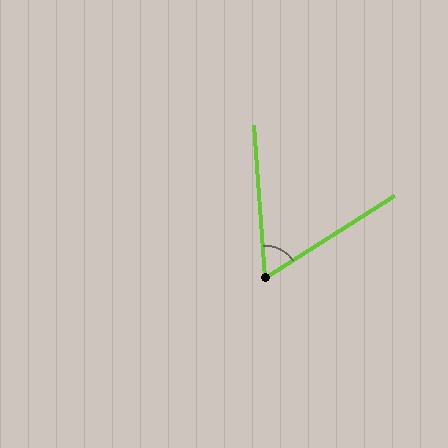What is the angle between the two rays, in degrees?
Approximately 62 degrees.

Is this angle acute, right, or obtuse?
It is acute.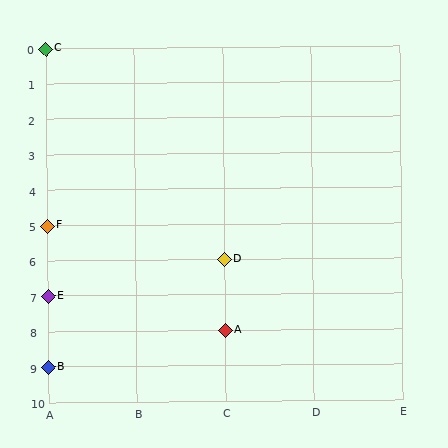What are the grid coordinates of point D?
Point D is at grid coordinates (C, 6).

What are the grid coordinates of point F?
Point F is at grid coordinates (A, 5).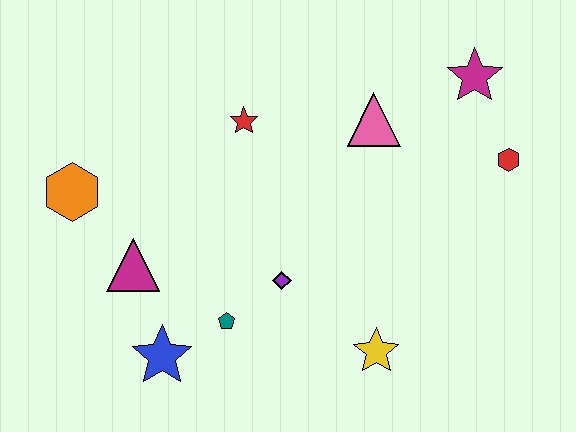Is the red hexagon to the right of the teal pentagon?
Yes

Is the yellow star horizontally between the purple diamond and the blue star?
No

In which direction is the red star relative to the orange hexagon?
The red star is to the right of the orange hexagon.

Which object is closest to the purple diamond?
The teal pentagon is closest to the purple diamond.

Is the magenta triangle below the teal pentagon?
No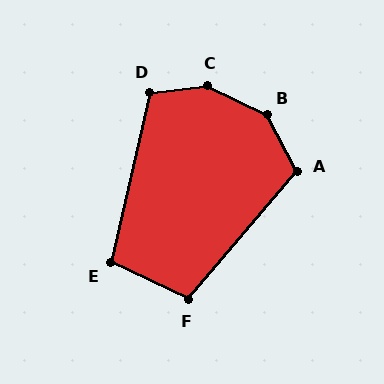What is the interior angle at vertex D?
Approximately 110 degrees (obtuse).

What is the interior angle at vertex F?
Approximately 105 degrees (obtuse).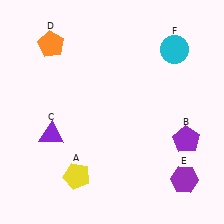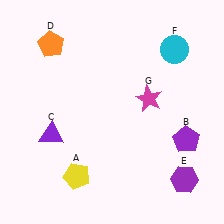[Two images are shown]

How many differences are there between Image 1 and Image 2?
There is 1 difference between the two images.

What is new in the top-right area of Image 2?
A magenta star (G) was added in the top-right area of Image 2.